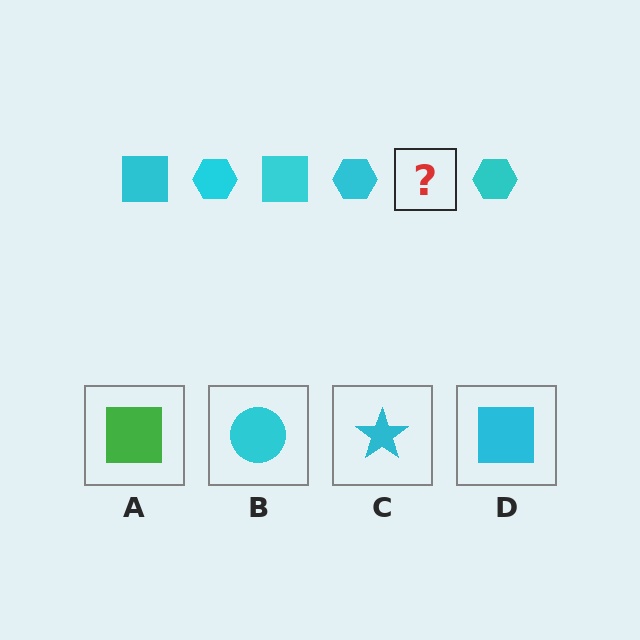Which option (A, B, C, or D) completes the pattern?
D.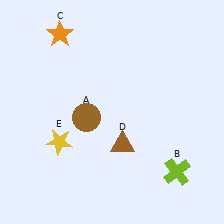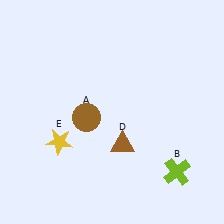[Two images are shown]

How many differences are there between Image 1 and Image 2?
There is 1 difference between the two images.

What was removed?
The orange star (C) was removed in Image 2.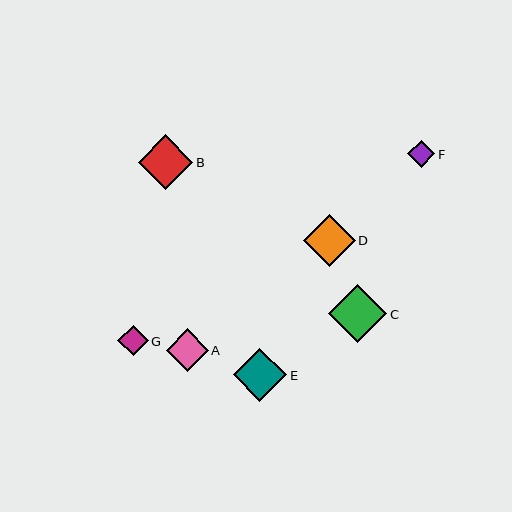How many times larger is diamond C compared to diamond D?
Diamond C is approximately 1.1 times the size of diamond D.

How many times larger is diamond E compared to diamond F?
Diamond E is approximately 1.9 times the size of diamond F.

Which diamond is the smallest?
Diamond F is the smallest with a size of approximately 27 pixels.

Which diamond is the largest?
Diamond C is the largest with a size of approximately 58 pixels.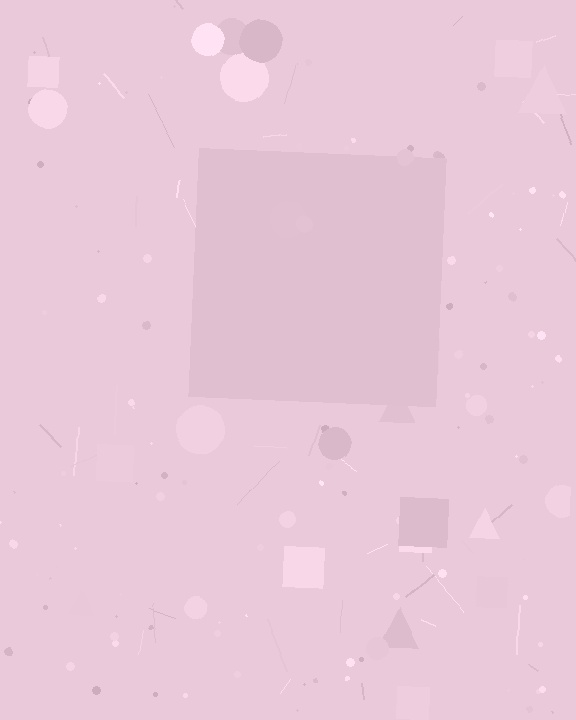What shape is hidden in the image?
A square is hidden in the image.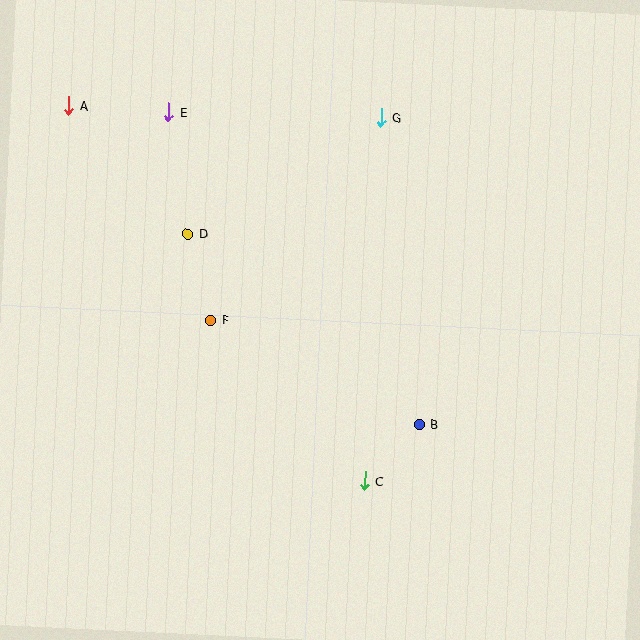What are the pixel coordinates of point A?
Point A is at (69, 106).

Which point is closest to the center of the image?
Point F at (211, 320) is closest to the center.